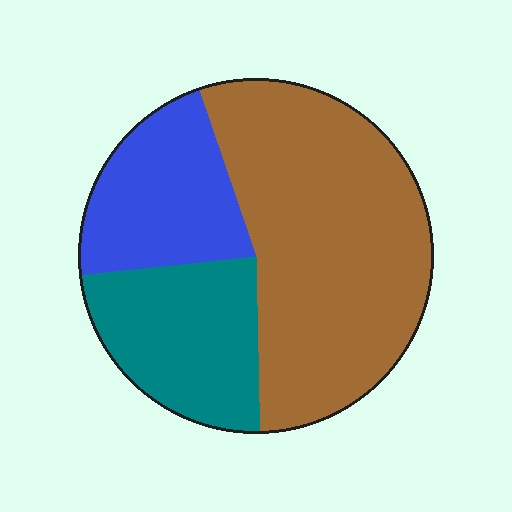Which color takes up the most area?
Brown, at roughly 55%.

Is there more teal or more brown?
Brown.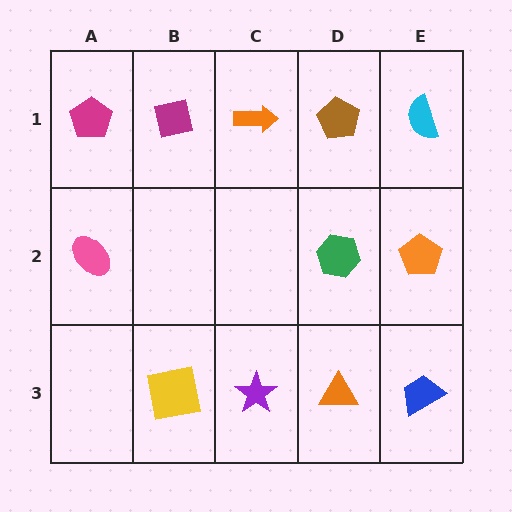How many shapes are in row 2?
3 shapes.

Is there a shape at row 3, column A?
No, that cell is empty.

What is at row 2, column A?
A pink ellipse.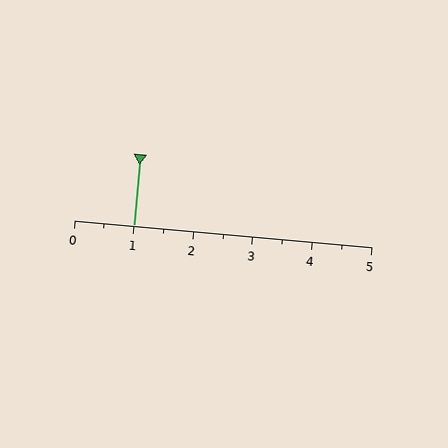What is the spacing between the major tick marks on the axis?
The major ticks are spaced 1 apart.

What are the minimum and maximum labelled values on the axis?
The axis runs from 0 to 5.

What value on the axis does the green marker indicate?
The marker indicates approximately 1.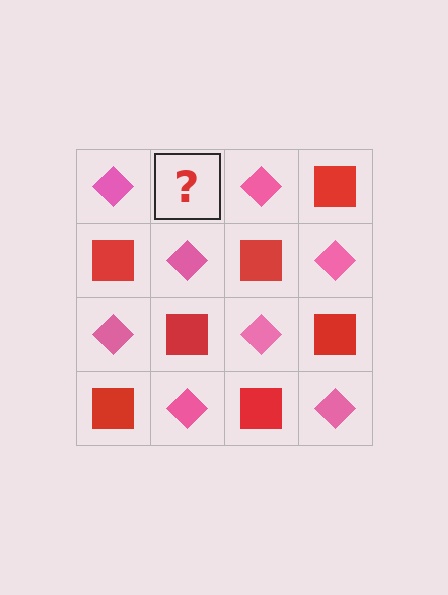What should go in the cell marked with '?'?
The missing cell should contain a red square.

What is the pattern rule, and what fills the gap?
The rule is that it alternates pink diamond and red square in a checkerboard pattern. The gap should be filled with a red square.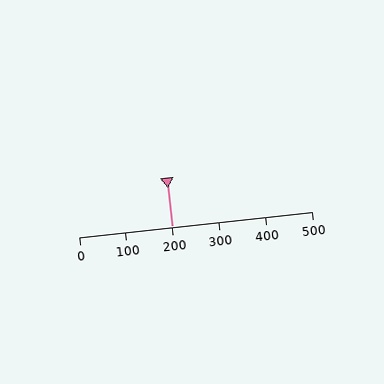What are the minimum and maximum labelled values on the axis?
The axis runs from 0 to 500.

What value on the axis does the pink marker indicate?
The marker indicates approximately 200.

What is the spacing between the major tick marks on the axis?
The major ticks are spaced 100 apart.